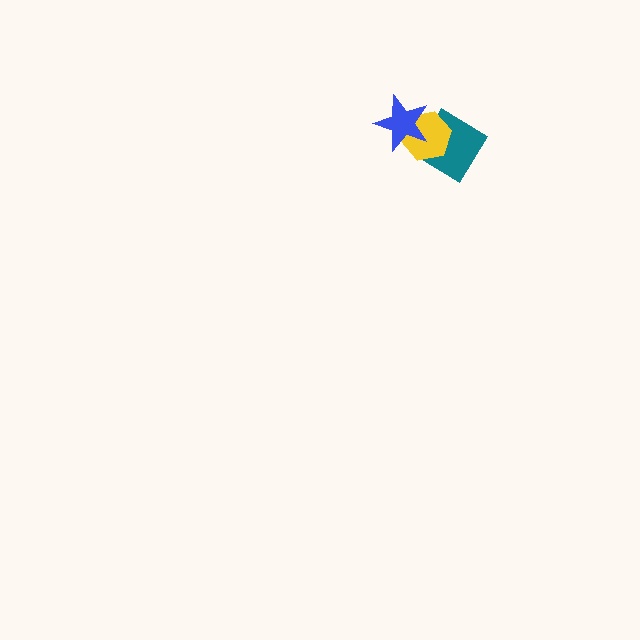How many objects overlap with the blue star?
1 object overlaps with the blue star.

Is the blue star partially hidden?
No, no other shape covers it.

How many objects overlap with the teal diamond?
1 object overlaps with the teal diamond.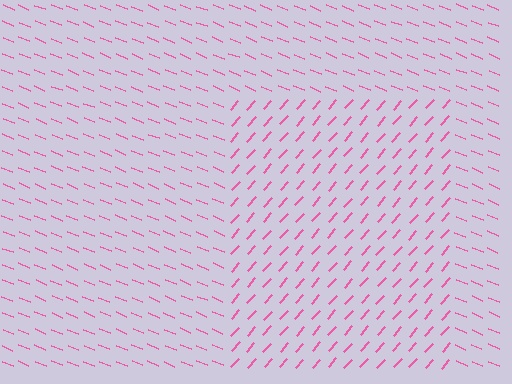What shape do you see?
I see a rectangle.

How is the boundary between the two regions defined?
The boundary is defined purely by a change in line orientation (approximately 70 degrees difference). All lines are the same color and thickness.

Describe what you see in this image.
The image is filled with small pink line segments. A rectangle region in the image has lines oriented differently from the surrounding lines, creating a visible texture boundary.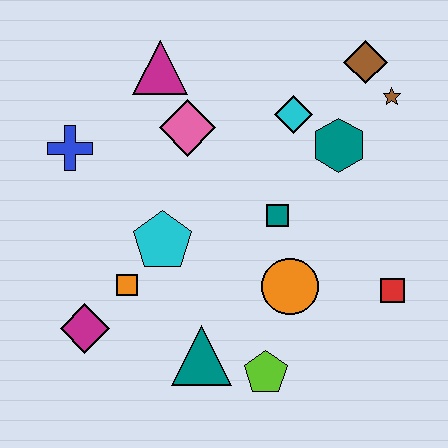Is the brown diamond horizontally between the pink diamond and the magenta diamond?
No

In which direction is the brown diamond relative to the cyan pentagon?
The brown diamond is to the right of the cyan pentagon.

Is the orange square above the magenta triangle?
No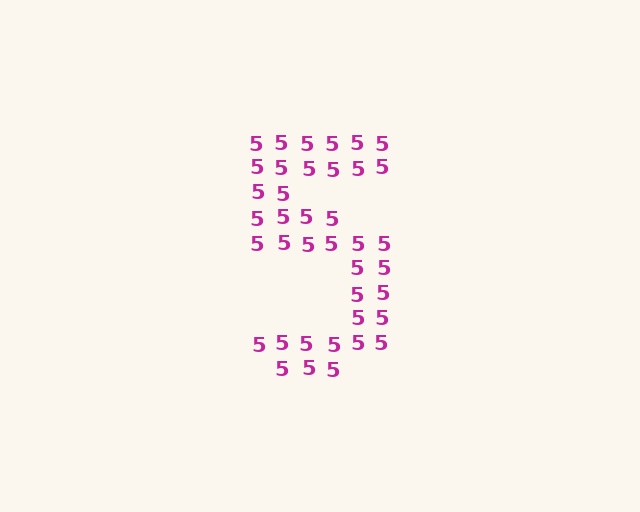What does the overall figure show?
The overall figure shows the digit 5.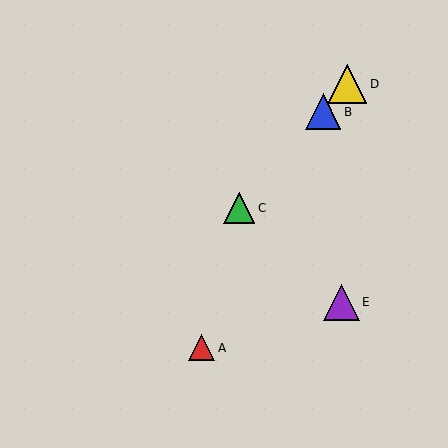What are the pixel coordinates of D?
Object D is at (347, 84).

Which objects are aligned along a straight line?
Objects B, C, D are aligned along a straight line.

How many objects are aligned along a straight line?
3 objects (B, C, D) are aligned along a straight line.